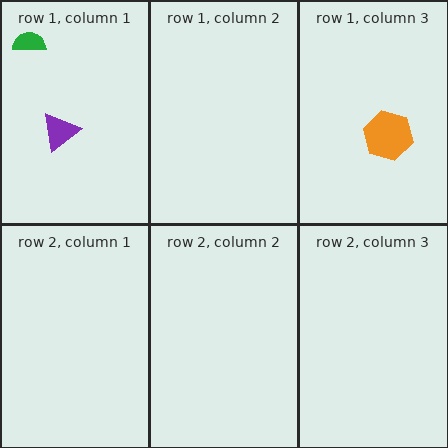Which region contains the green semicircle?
The row 1, column 1 region.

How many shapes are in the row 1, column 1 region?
2.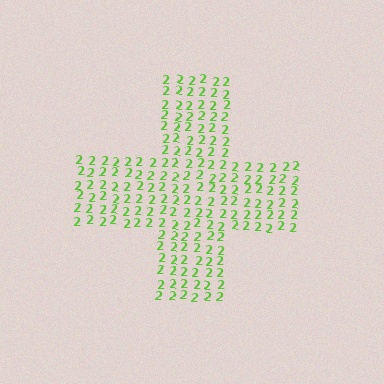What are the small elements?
The small elements are digit 2's.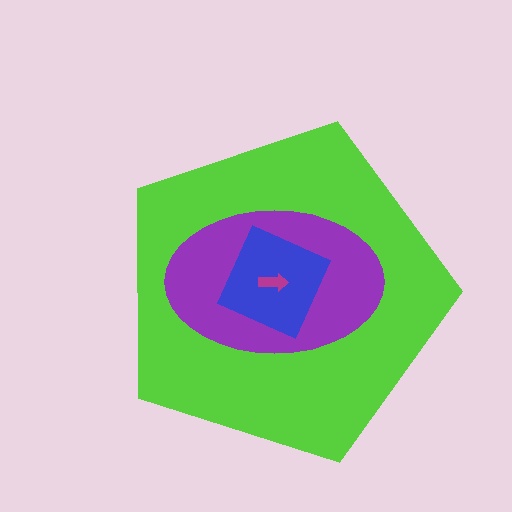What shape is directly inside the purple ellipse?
The blue diamond.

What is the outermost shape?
The lime pentagon.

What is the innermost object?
The magenta arrow.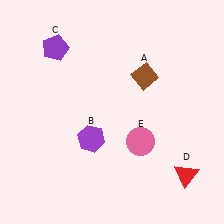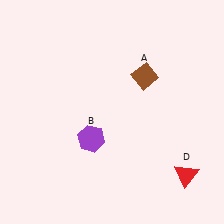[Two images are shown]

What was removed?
The pink circle (E), the purple pentagon (C) were removed in Image 2.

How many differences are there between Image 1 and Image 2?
There are 2 differences between the two images.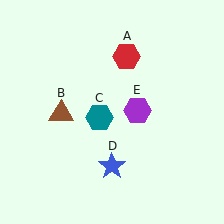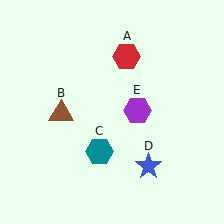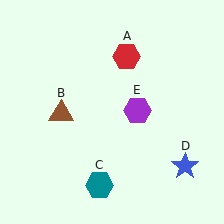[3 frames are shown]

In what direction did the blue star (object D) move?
The blue star (object D) moved right.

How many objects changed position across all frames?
2 objects changed position: teal hexagon (object C), blue star (object D).